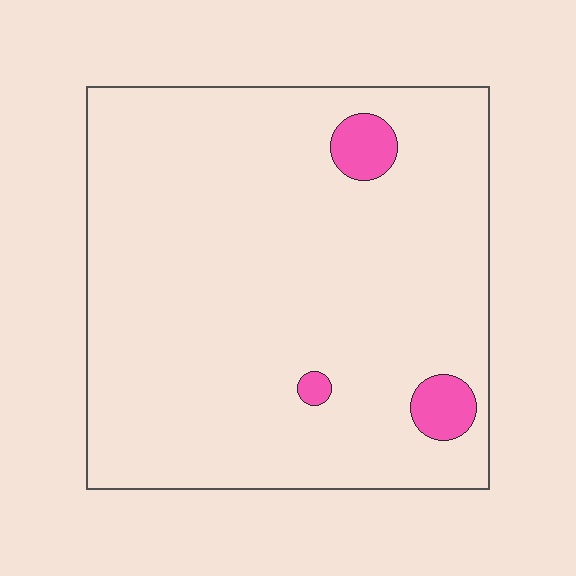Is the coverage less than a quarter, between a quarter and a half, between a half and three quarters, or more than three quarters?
Less than a quarter.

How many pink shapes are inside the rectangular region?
3.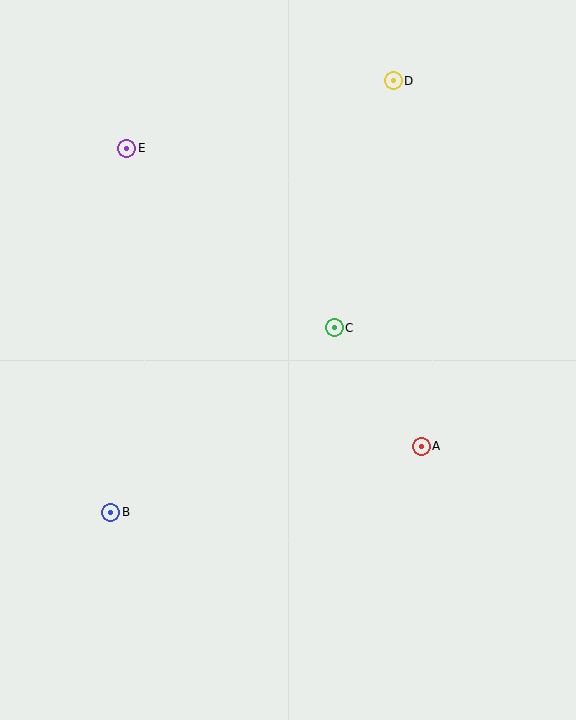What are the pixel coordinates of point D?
Point D is at (393, 81).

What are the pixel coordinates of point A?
Point A is at (421, 446).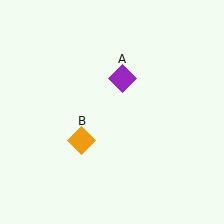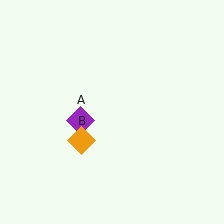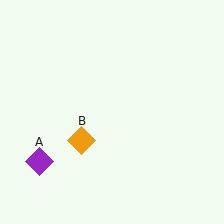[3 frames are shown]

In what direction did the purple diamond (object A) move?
The purple diamond (object A) moved down and to the left.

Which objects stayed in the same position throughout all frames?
Orange diamond (object B) remained stationary.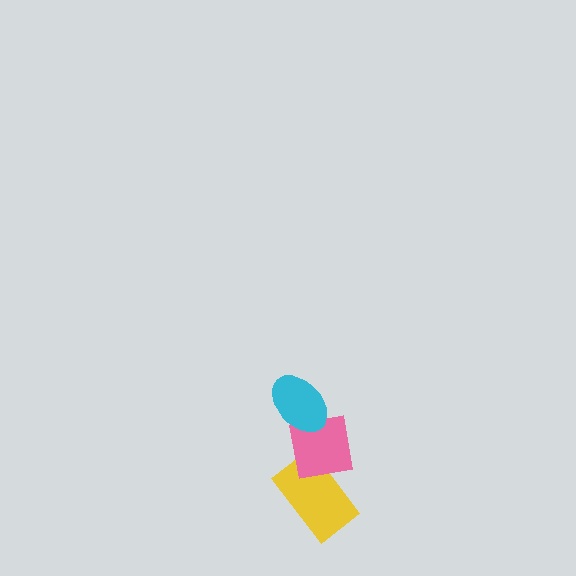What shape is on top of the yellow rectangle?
The pink square is on top of the yellow rectangle.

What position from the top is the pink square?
The pink square is 2nd from the top.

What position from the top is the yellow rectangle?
The yellow rectangle is 3rd from the top.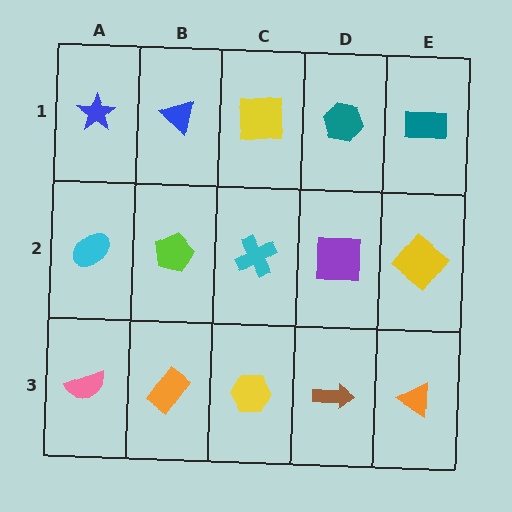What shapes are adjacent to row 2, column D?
A teal hexagon (row 1, column D), a brown arrow (row 3, column D), a cyan cross (row 2, column C), a yellow diamond (row 2, column E).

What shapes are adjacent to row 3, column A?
A cyan ellipse (row 2, column A), an orange rectangle (row 3, column B).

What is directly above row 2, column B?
A blue triangle.